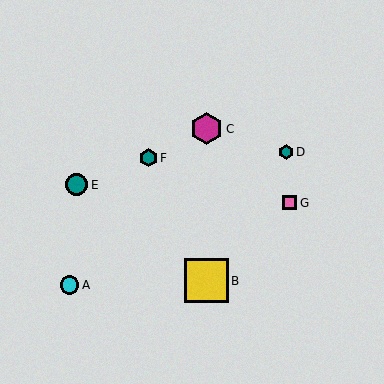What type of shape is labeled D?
Shape D is a teal hexagon.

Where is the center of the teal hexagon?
The center of the teal hexagon is at (148, 158).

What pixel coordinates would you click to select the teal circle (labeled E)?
Click at (77, 185) to select the teal circle E.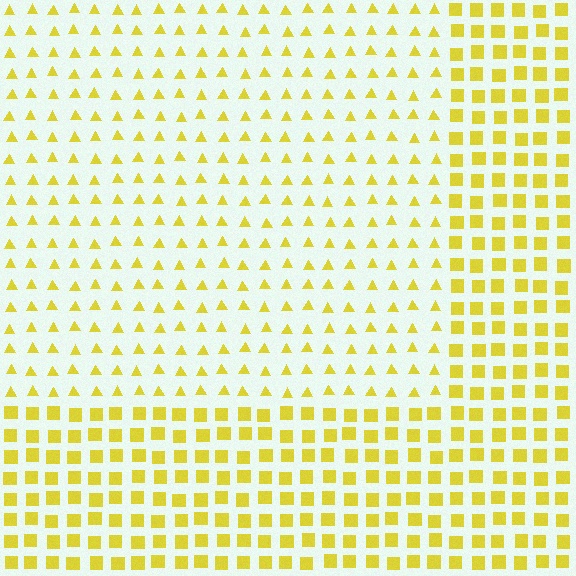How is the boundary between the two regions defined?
The boundary is defined by a change in element shape: triangles inside vs. squares outside. All elements share the same color and spacing.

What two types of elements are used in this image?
The image uses triangles inside the rectangle region and squares outside it.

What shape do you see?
I see a rectangle.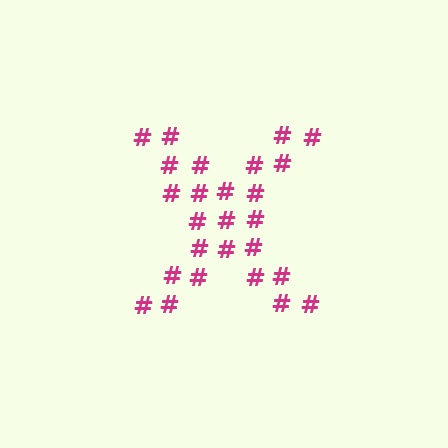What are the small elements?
The small elements are hash symbols.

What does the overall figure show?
The overall figure shows the letter X.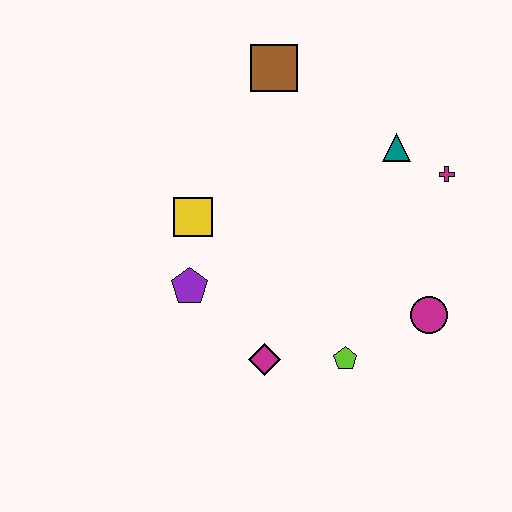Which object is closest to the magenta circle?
The lime pentagon is closest to the magenta circle.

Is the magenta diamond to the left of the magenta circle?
Yes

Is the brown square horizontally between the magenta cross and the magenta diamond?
Yes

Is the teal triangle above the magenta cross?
Yes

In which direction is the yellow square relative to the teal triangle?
The yellow square is to the left of the teal triangle.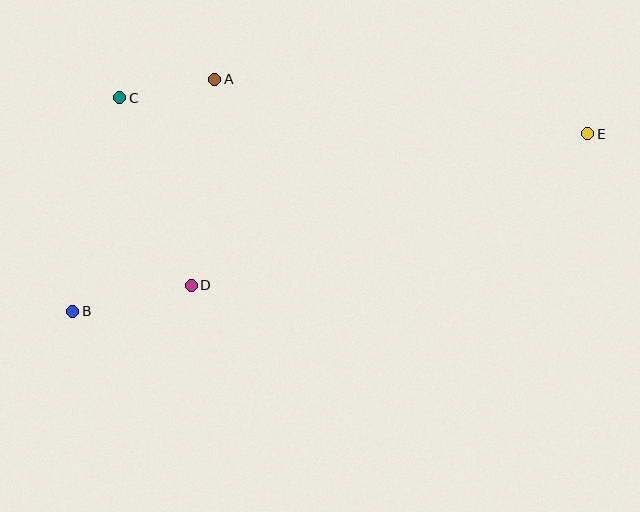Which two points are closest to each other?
Points A and C are closest to each other.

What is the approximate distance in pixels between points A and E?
The distance between A and E is approximately 377 pixels.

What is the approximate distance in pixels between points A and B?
The distance between A and B is approximately 272 pixels.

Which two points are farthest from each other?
Points B and E are farthest from each other.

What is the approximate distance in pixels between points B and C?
The distance between B and C is approximately 218 pixels.